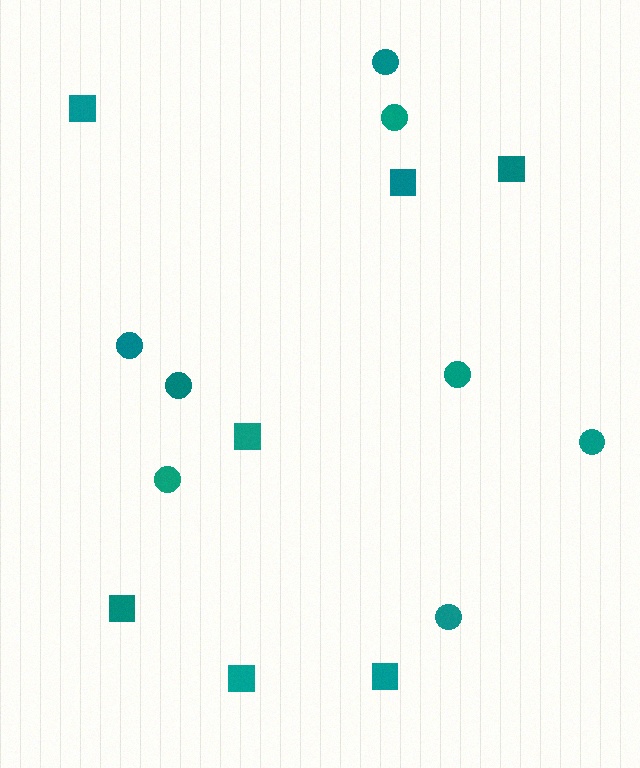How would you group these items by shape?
There are 2 groups: one group of circles (8) and one group of squares (7).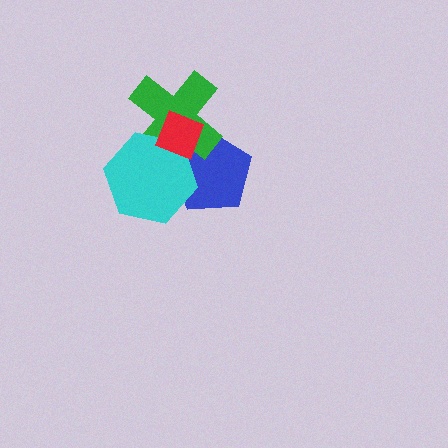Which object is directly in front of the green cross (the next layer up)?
The cyan hexagon is directly in front of the green cross.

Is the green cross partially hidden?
Yes, it is partially covered by another shape.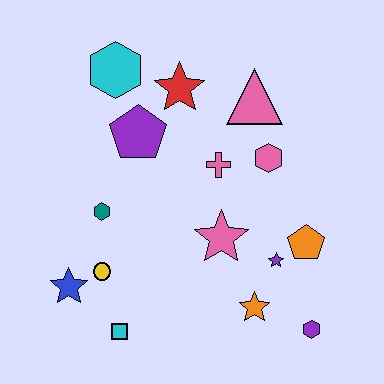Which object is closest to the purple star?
The orange pentagon is closest to the purple star.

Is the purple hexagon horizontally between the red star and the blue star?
No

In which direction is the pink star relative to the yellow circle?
The pink star is to the right of the yellow circle.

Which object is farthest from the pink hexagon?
The blue star is farthest from the pink hexagon.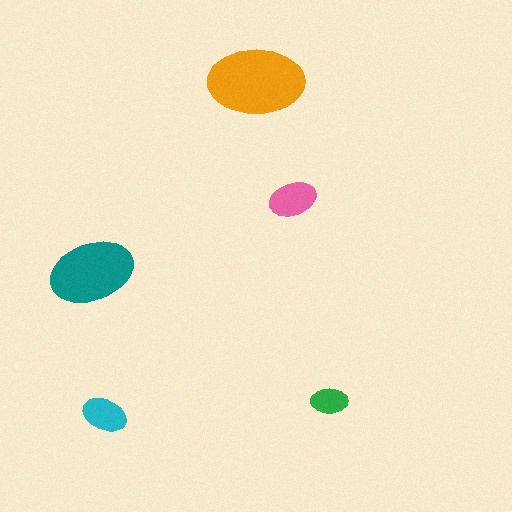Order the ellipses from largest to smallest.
the orange one, the teal one, the pink one, the cyan one, the green one.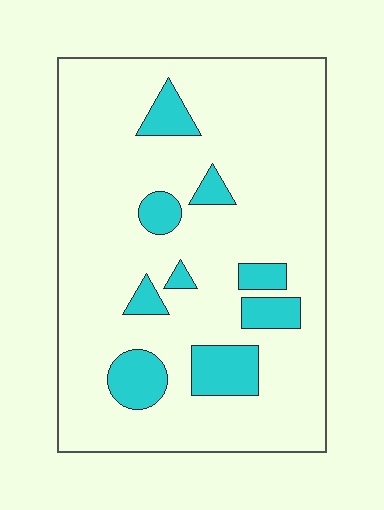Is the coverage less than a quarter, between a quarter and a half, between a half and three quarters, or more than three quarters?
Less than a quarter.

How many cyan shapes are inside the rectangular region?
9.